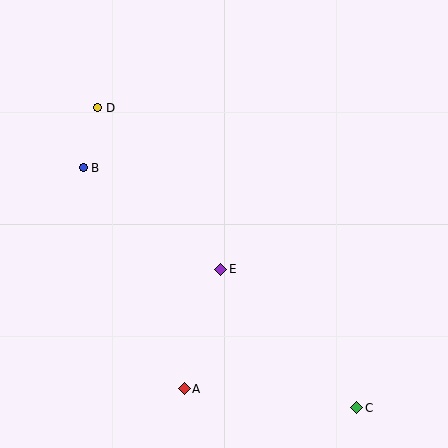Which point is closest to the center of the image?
Point E at (221, 269) is closest to the center.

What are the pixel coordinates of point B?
Point B is at (83, 168).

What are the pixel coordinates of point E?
Point E is at (221, 269).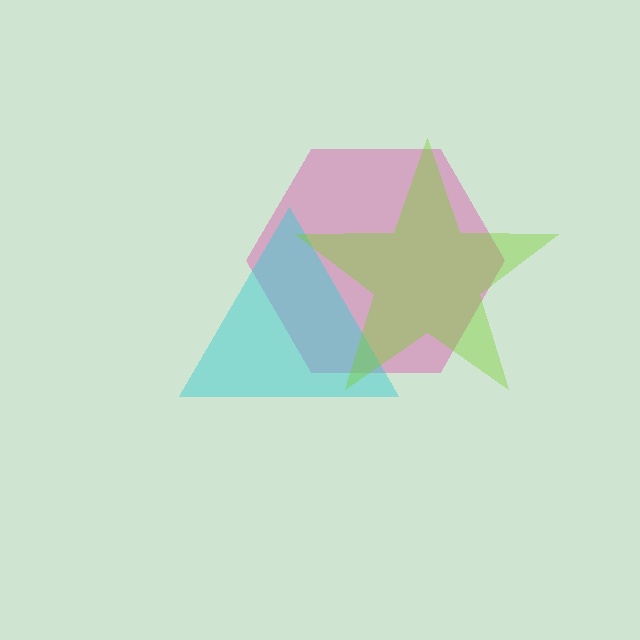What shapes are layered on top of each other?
The layered shapes are: a pink hexagon, a cyan triangle, a lime star.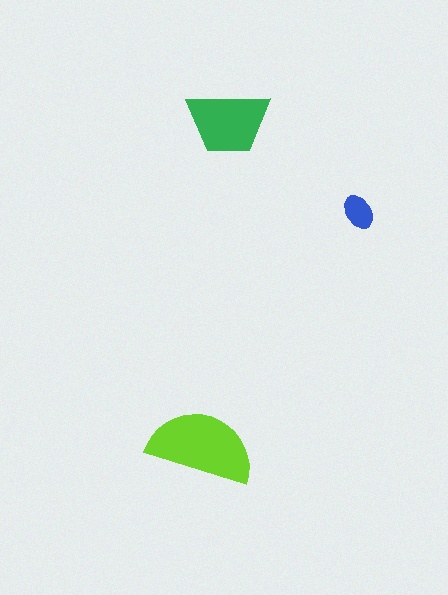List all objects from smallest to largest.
The blue ellipse, the green trapezoid, the lime semicircle.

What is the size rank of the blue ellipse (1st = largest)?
3rd.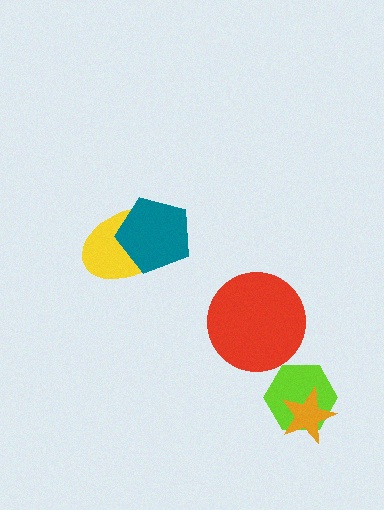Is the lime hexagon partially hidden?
Yes, it is partially covered by another shape.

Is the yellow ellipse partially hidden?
Yes, it is partially covered by another shape.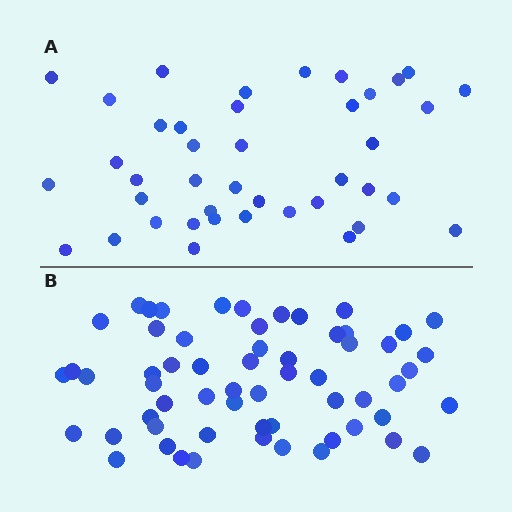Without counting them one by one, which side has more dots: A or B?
Region B (the bottom region) has more dots.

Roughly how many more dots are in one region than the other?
Region B has approximately 20 more dots than region A.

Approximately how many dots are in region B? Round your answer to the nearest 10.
About 60 dots.